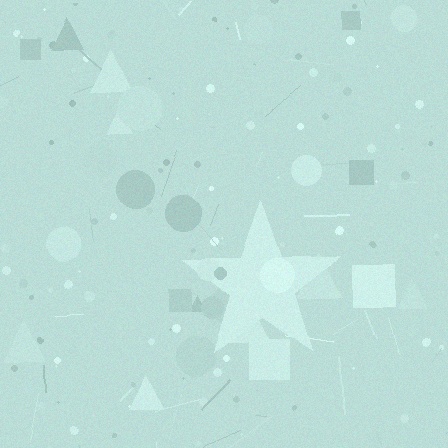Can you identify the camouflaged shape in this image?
The camouflaged shape is a star.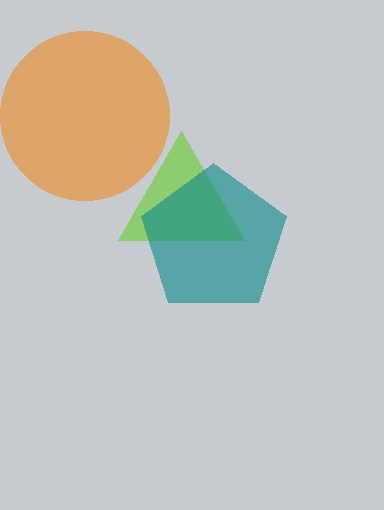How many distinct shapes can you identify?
There are 3 distinct shapes: a lime triangle, a teal pentagon, an orange circle.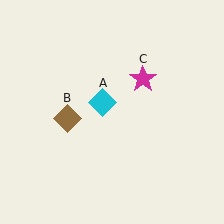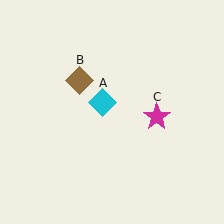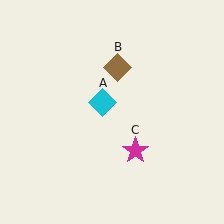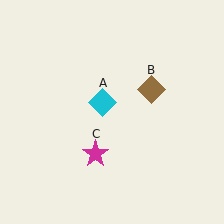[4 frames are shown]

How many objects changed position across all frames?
2 objects changed position: brown diamond (object B), magenta star (object C).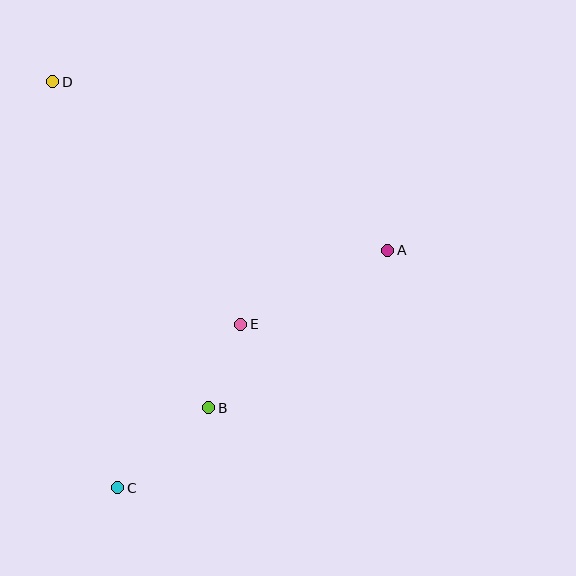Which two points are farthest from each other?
Points C and D are farthest from each other.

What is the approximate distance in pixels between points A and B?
The distance between A and B is approximately 238 pixels.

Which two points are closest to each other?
Points B and E are closest to each other.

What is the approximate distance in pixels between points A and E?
The distance between A and E is approximately 164 pixels.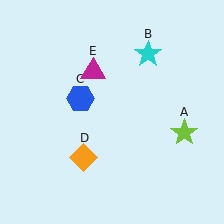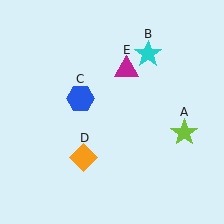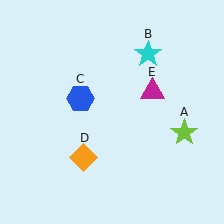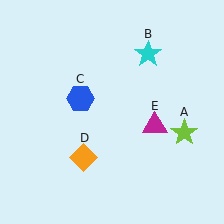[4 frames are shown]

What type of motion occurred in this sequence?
The magenta triangle (object E) rotated clockwise around the center of the scene.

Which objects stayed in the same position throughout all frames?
Lime star (object A) and cyan star (object B) and blue hexagon (object C) and orange diamond (object D) remained stationary.